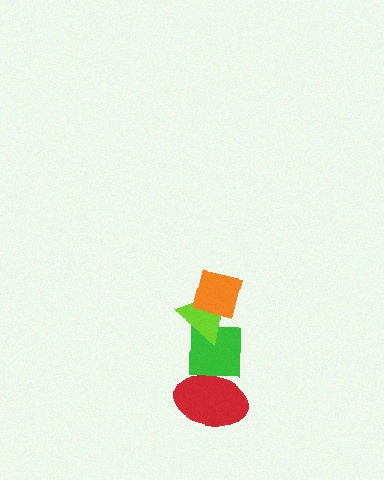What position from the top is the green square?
The green square is 3rd from the top.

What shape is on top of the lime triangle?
The orange square is on top of the lime triangle.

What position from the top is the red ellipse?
The red ellipse is 4th from the top.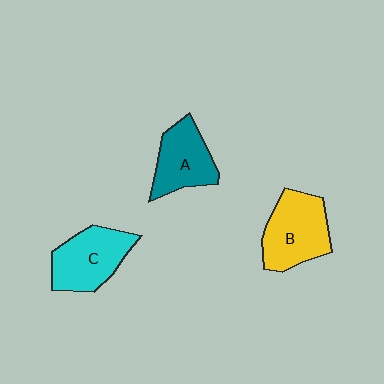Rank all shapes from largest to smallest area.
From largest to smallest: B (yellow), C (cyan), A (teal).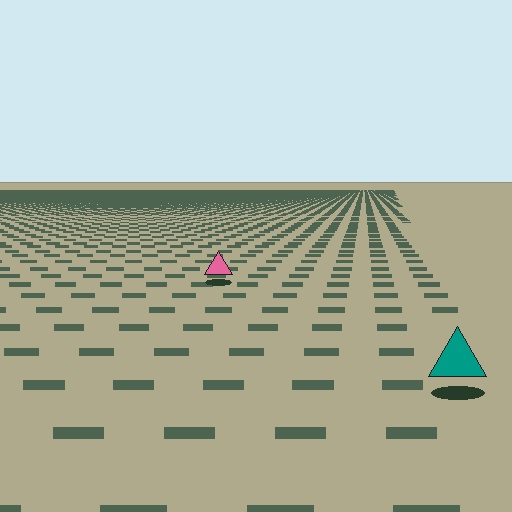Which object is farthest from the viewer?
The pink triangle is farthest from the viewer. It appears smaller and the ground texture around it is denser.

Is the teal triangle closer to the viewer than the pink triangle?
Yes. The teal triangle is closer — you can tell from the texture gradient: the ground texture is coarser near it.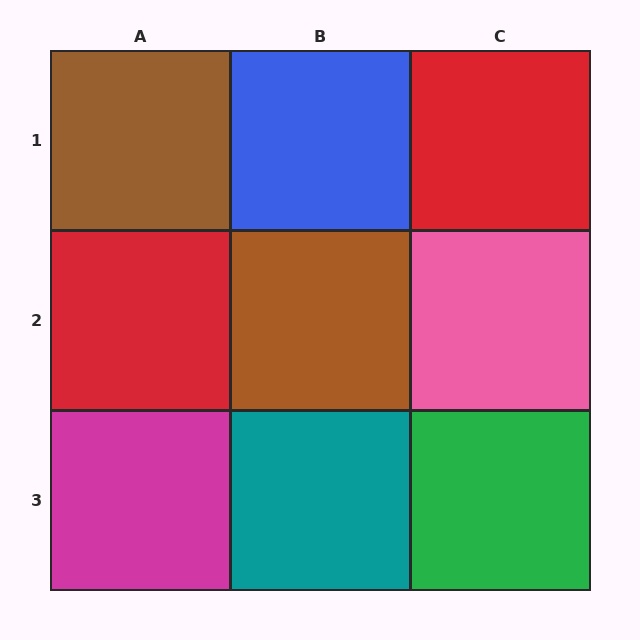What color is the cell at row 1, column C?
Red.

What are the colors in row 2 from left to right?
Red, brown, pink.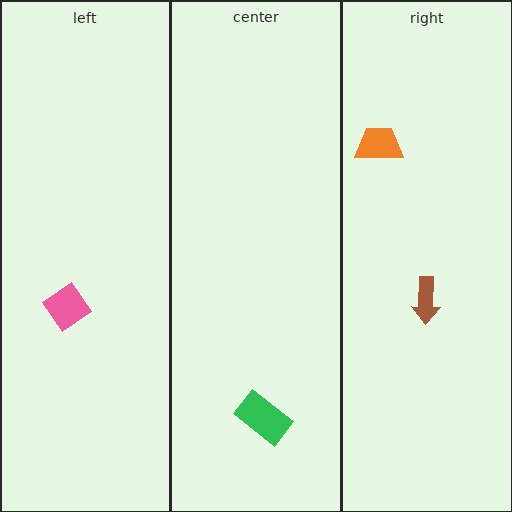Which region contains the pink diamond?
The left region.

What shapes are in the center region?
The green rectangle.